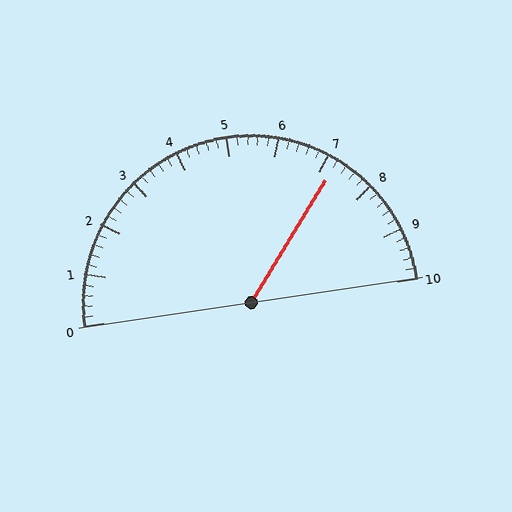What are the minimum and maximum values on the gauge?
The gauge ranges from 0 to 10.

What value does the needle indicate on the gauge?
The needle indicates approximately 7.2.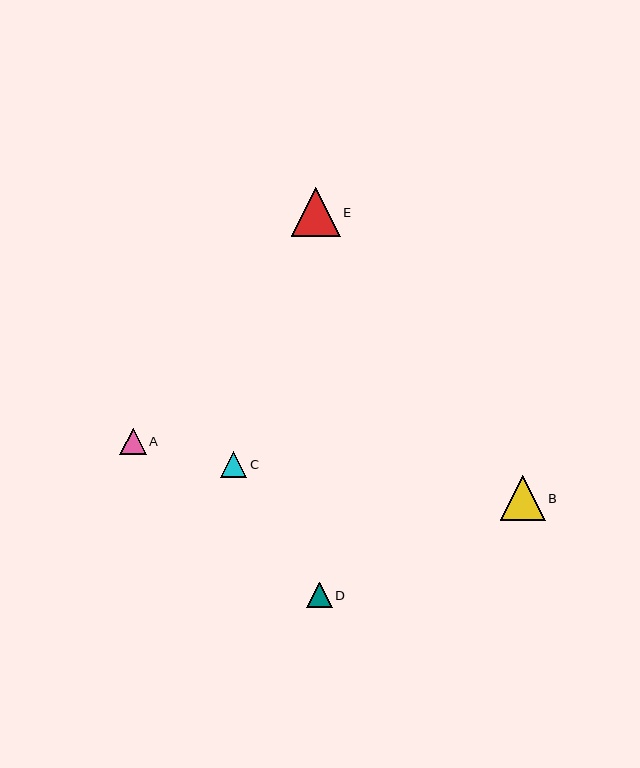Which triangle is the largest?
Triangle E is the largest with a size of approximately 49 pixels.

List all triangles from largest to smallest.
From largest to smallest: E, B, C, A, D.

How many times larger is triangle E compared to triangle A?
Triangle E is approximately 1.9 times the size of triangle A.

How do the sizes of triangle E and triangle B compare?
Triangle E and triangle B are approximately the same size.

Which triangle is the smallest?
Triangle D is the smallest with a size of approximately 25 pixels.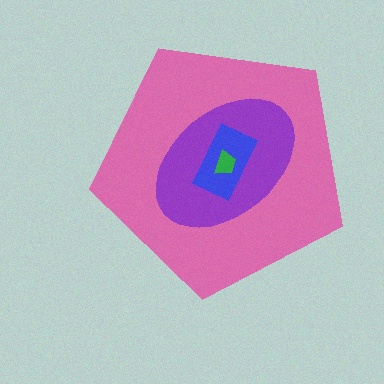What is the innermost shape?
The green trapezoid.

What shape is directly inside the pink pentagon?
The purple ellipse.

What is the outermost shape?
The pink pentagon.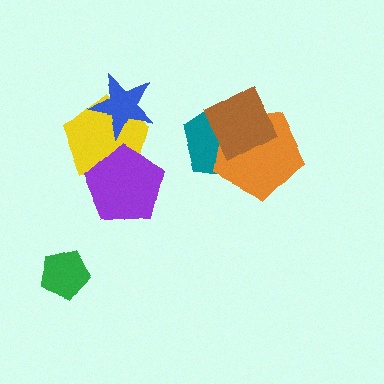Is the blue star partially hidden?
No, no other shape covers it.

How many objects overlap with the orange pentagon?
2 objects overlap with the orange pentagon.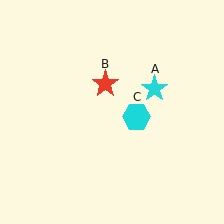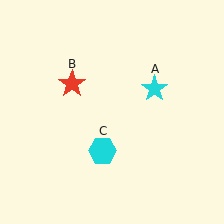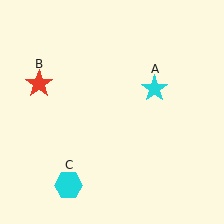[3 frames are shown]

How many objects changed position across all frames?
2 objects changed position: red star (object B), cyan hexagon (object C).